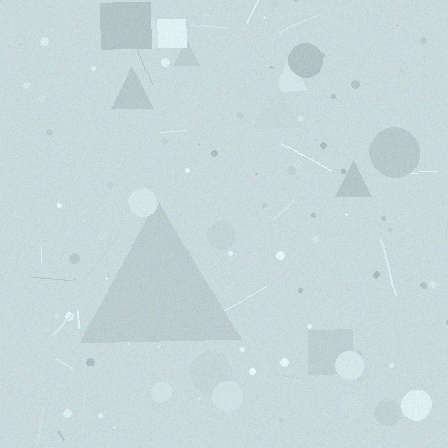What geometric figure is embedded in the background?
A triangle is embedded in the background.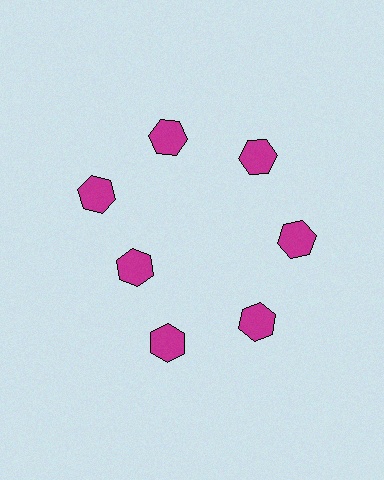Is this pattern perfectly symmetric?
No. The 7 magenta hexagons are arranged in a ring, but one element near the 8 o'clock position is pulled inward toward the center, breaking the 7-fold rotational symmetry.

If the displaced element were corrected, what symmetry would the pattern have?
It would have 7-fold rotational symmetry — the pattern would map onto itself every 51 degrees.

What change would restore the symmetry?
The symmetry would be restored by moving it outward, back onto the ring so that all 7 hexagons sit at equal angles and equal distance from the center.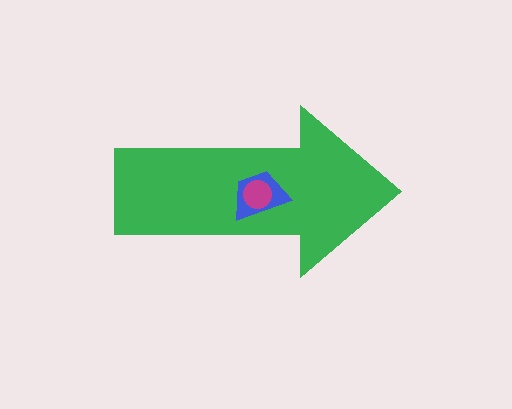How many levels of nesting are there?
3.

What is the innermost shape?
The magenta circle.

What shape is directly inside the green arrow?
The blue trapezoid.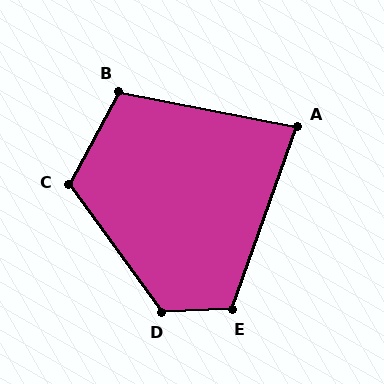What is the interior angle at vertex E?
Approximately 112 degrees (obtuse).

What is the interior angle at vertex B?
Approximately 108 degrees (obtuse).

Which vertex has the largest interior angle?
D, at approximately 124 degrees.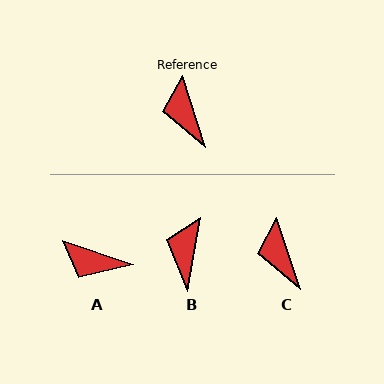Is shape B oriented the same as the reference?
No, it is off by about 28 degrees.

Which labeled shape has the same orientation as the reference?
C.